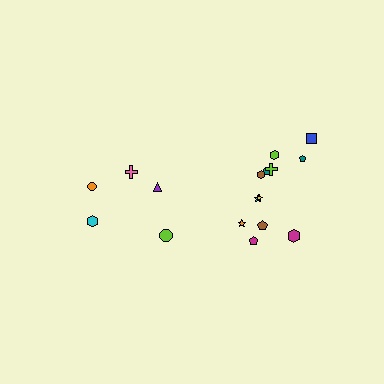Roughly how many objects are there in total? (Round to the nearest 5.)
Roughly 15 objects in total.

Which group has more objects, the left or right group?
The right group.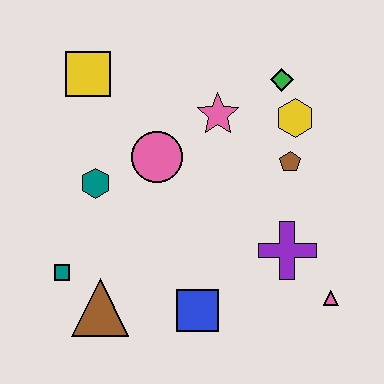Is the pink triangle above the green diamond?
No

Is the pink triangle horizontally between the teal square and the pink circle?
No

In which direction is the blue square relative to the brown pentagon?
The blue square is below the brown pentagon.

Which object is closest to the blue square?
The brown triangle is closest to the blue square.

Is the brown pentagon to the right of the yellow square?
Yes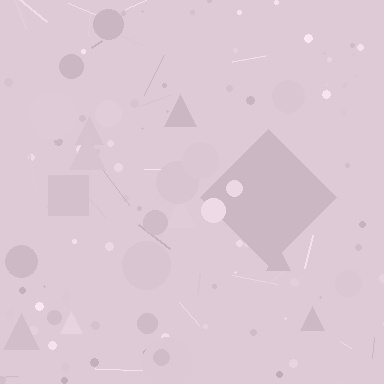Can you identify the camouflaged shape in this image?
The camouflaged shape is a diamond.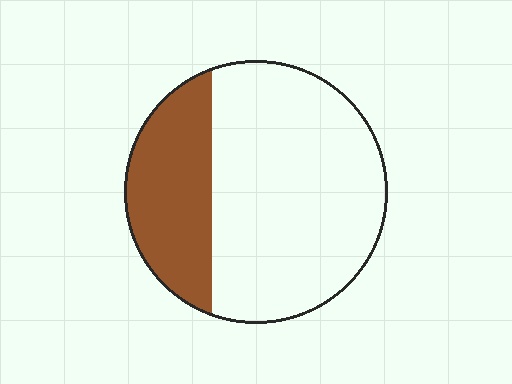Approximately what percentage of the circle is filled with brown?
Approximately 30%.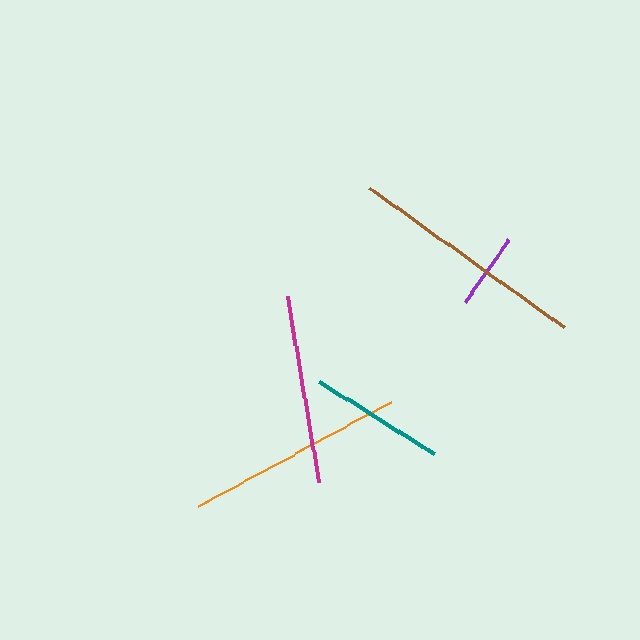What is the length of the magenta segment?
The magenta segment is approximately 189 pixels long.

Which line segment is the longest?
The brown line is the longest at approximately 239 pixels.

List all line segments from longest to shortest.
From longest to shortest: brown, orange, magenta, teal, purple.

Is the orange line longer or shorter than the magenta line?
The orange line is longer than the magenta line.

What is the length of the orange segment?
The orange segment is approximately 220 pixels long.